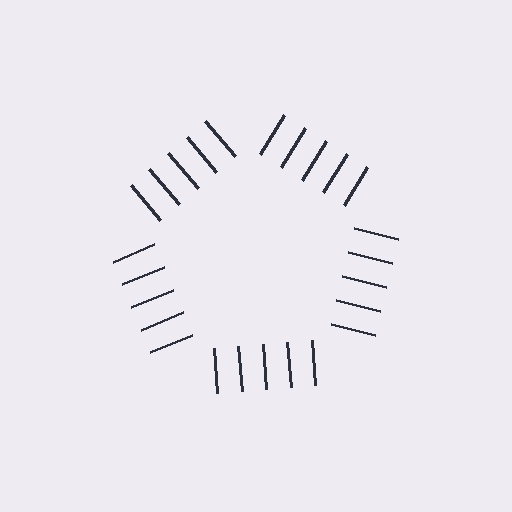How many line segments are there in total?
25 — 5 along each of the 5 edges.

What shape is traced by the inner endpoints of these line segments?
An illusory pentagon — the line segments terminate on its edges but no continuous stroke is drawn.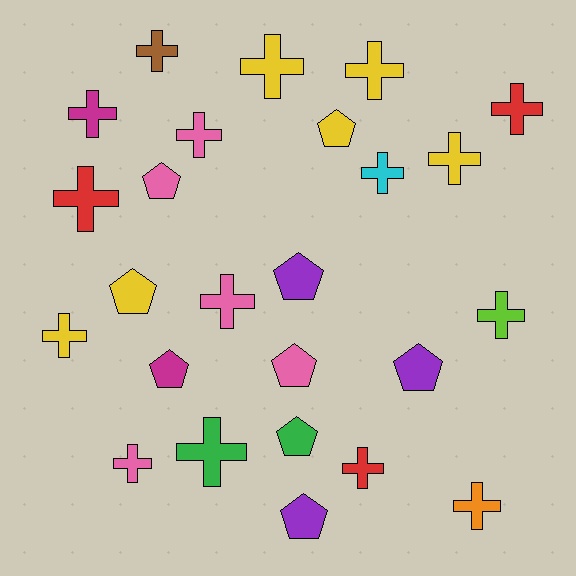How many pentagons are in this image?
There are 9 pentagons.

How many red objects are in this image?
There are 3 red objects.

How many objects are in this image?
There are 25 objects.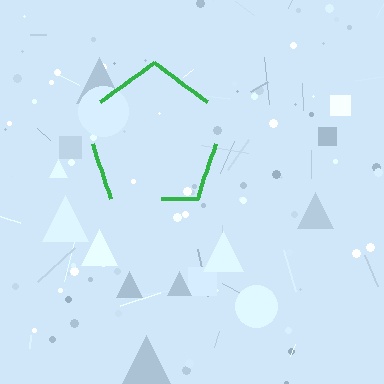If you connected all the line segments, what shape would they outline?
They would outline a pentagon.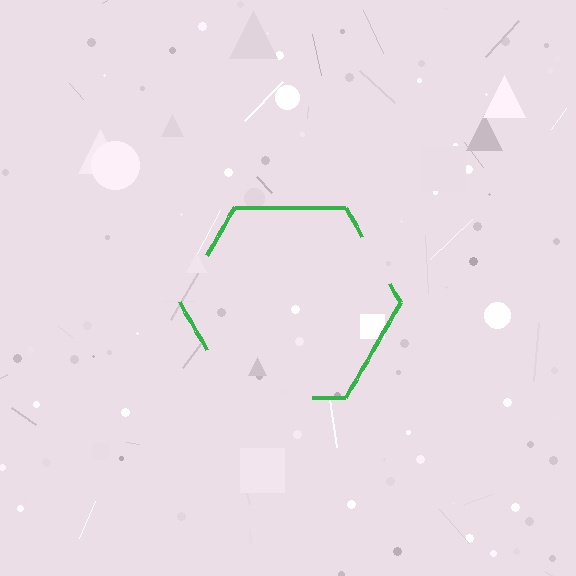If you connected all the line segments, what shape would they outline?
They would outline a hexagon.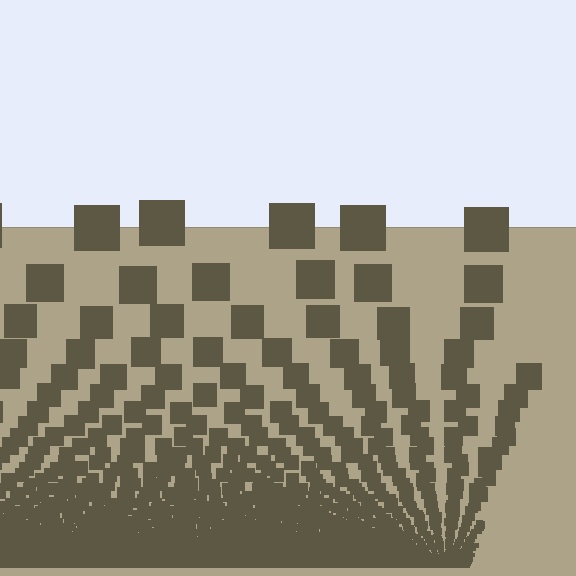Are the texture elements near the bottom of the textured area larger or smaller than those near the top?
Smaller. The gradient is inverted — elements near the bottom are smaller and denser.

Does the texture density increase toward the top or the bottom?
Density increases toward the bottom.